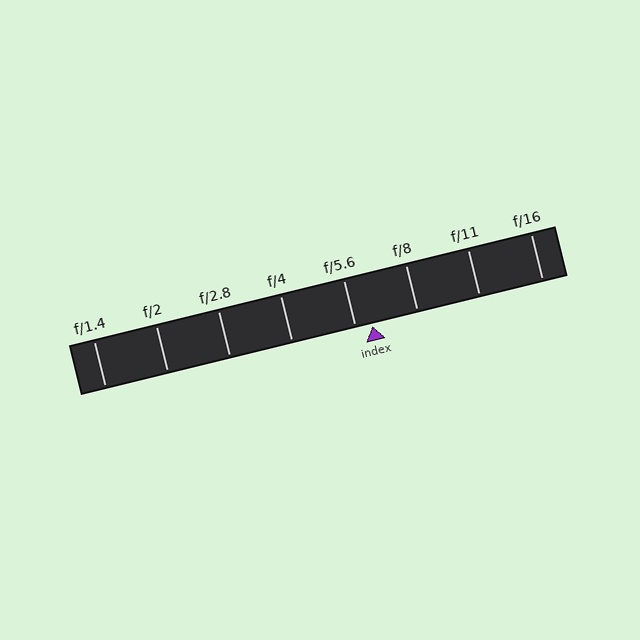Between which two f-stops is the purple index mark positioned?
The index mark is between f/5.6 and f/8.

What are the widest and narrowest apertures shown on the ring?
The widest aperture shown is f/1.4 and the narrowest is f/16.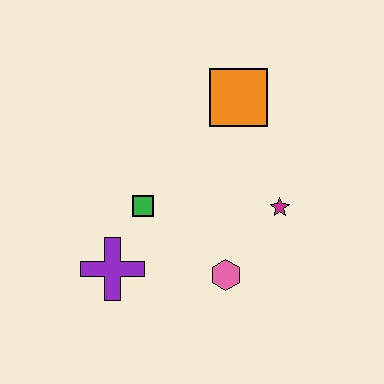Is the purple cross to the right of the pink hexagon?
No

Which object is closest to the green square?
The purple cross is closest to the green square.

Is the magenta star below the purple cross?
No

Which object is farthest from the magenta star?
The purple cross is farthest from the magenta star.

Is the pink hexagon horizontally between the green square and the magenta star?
Yes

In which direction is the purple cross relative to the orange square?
The purple cross is below the orange square.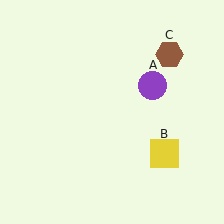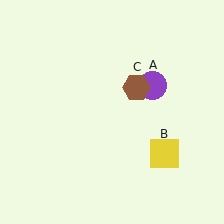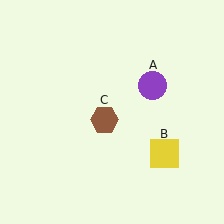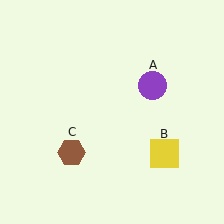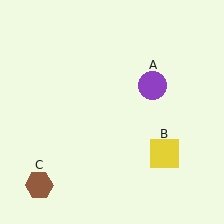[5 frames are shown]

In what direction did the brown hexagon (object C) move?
The brown hexagon (object C) moved down and to the left.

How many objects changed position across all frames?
1 object changed position: brown hexagon (object C).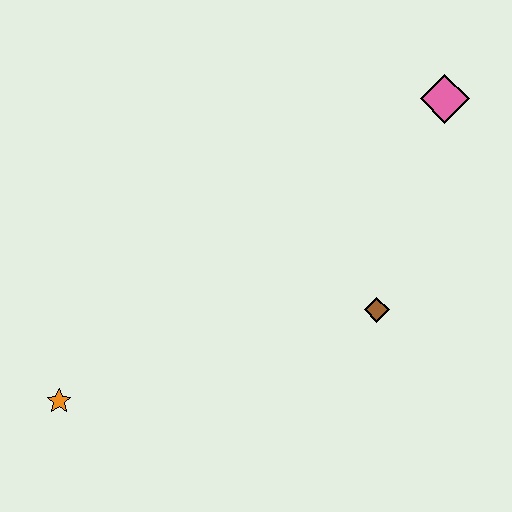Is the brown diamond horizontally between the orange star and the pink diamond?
Yes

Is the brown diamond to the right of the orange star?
Yes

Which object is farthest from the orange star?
The pink diamond is farthest from the orange star.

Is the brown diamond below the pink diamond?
Yes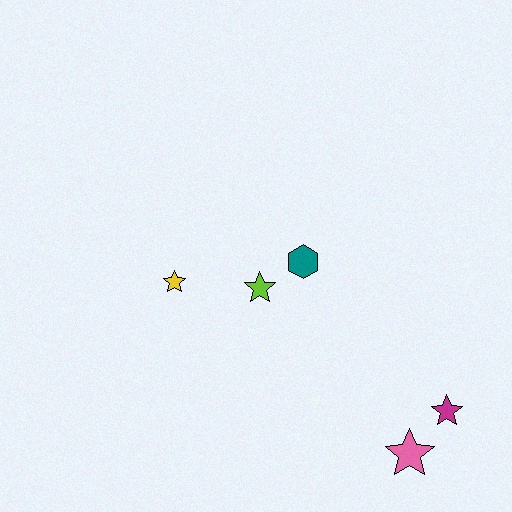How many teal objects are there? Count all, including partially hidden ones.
There is 1 teal object.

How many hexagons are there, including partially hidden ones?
There is 1 hexagon.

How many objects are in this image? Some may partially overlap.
There are 5 objects.